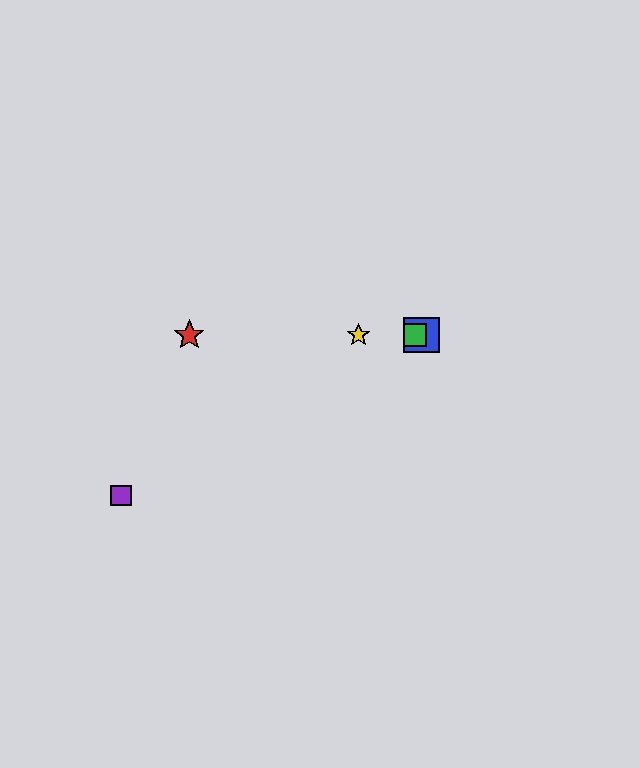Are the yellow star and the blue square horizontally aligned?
Yes, both are at y≈335.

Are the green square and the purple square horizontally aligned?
No, the green square is at y≈335 and the purple square is at y≈495.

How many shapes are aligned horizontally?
4 shapes (the red star, the blue square, the green square, the yellow star) are aligned horizontally.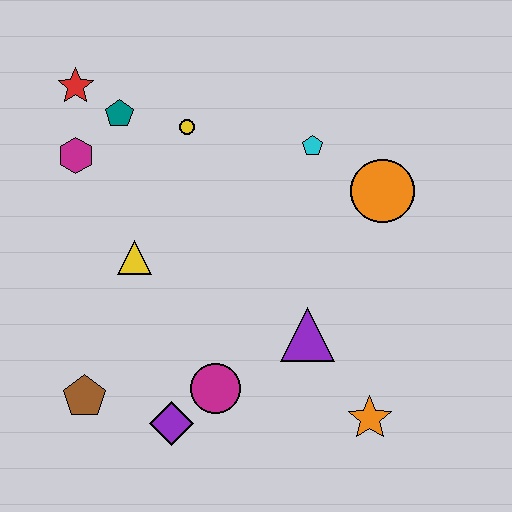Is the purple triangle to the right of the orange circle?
No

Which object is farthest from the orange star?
The red star is farthest from the orange star.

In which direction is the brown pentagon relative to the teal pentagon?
The brown pentagon is below the teal pentagon.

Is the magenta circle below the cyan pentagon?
Yes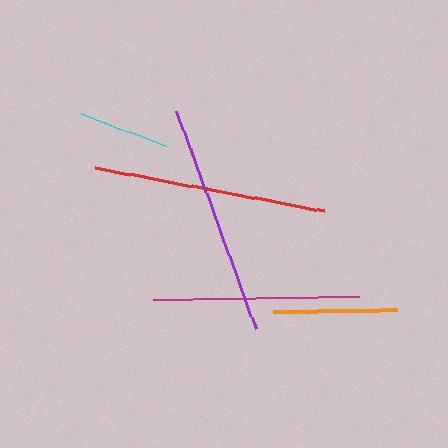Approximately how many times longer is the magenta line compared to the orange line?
The magenta line is approximately 1.7 times the length of the orange line.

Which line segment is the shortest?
The cyan line is the shortest at approximately 90 pixels.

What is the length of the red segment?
The red segment is approximately 233 pixels long.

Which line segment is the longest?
The red line is the longest at approximately 233 pixels.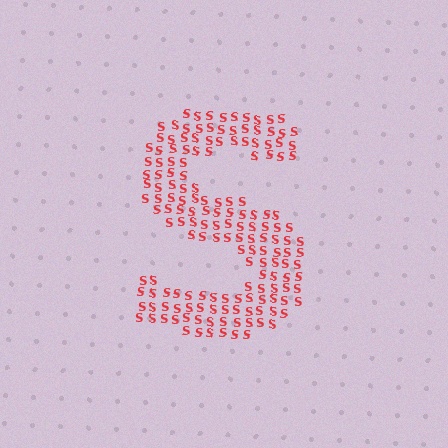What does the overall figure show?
The overall figure shows the letter S.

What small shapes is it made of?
It is made of small letter S's.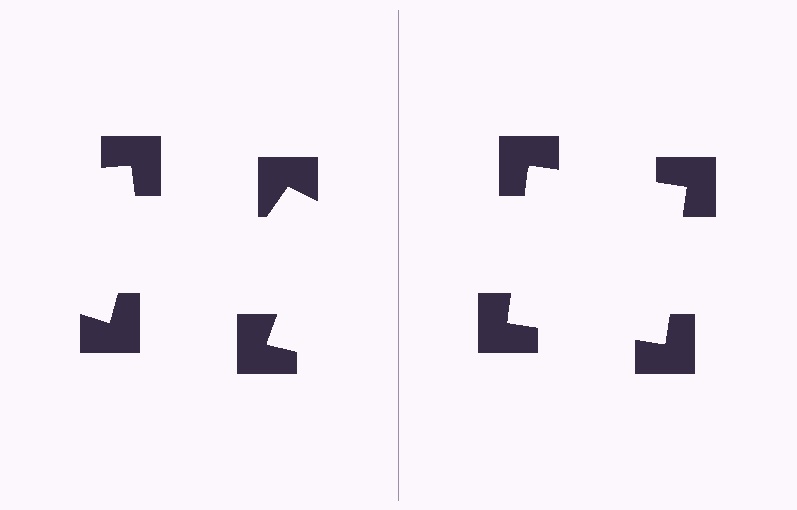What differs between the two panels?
The notched squares are positioned identically on both sides; only the wedge orientations differ. On the right they align to a square; on the left they are misaligned.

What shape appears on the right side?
An illusory square.